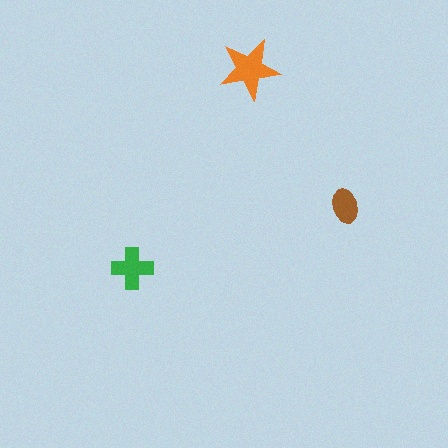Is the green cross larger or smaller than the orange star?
Smaller.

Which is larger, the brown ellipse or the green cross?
The green cross.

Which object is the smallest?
The brown ellipse.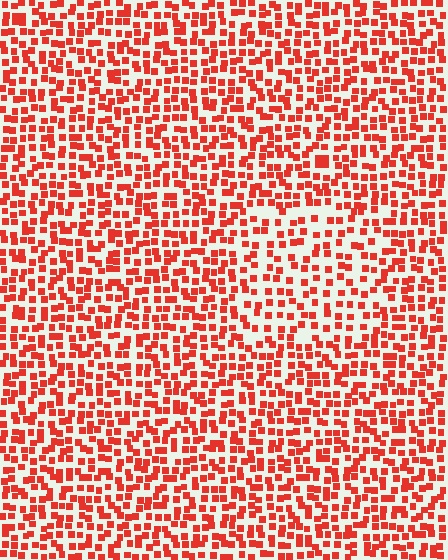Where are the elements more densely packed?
The elements are more densely packed outside the rectangle boundary.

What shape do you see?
I see a rectangle.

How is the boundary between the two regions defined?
The boundary is defined by a change in element density (approximately 1.6x ratio). All elements are the same color, size, and shape.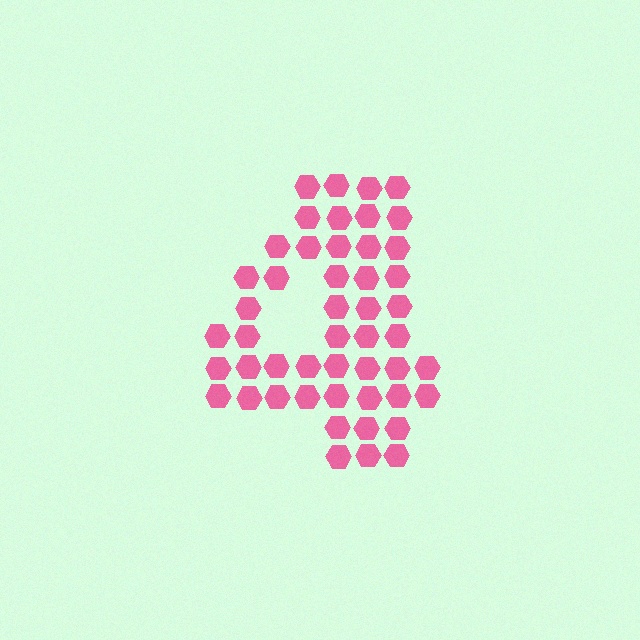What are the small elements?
The small elements are hexagons.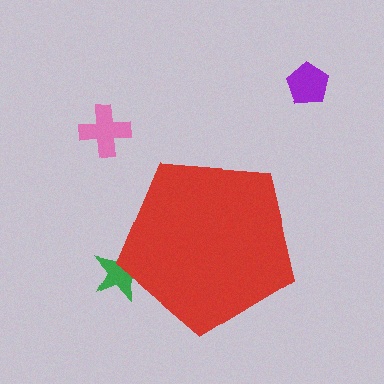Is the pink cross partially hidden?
No, the pink cross is fully visible.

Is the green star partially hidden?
Yes, the green star is partially hidden behind the red pentagon.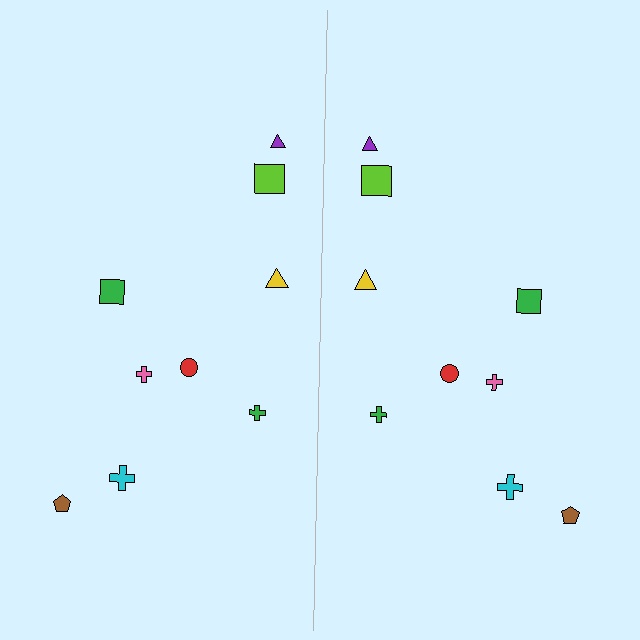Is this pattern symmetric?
Yes, this pattern has bilateral (reflection) symmetry.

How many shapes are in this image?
There are 18 shapes in this image.